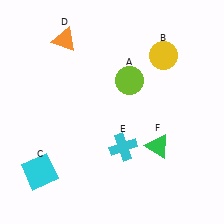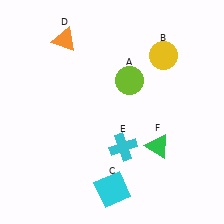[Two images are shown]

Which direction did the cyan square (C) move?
The cyan square (C) moved right.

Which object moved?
The cyan square (C) moved right.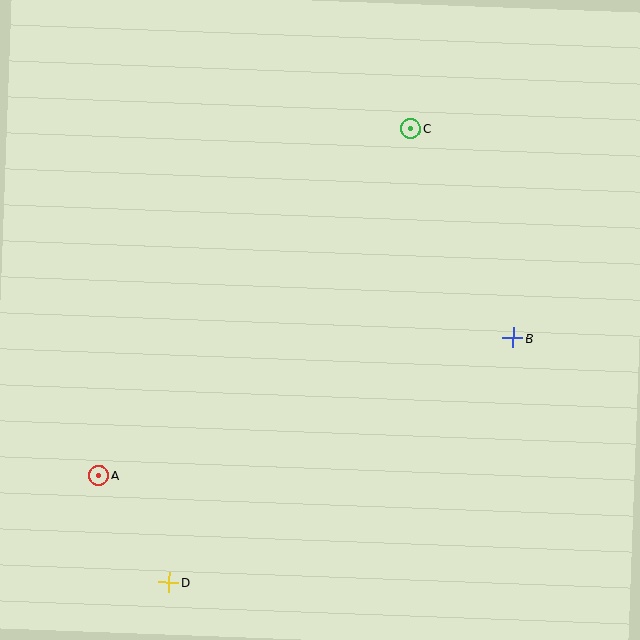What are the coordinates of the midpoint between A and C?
The midpoint between A and C is at (255, 302).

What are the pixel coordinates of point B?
Point B is at (513, 338).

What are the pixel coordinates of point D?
Point D is at (169, 582).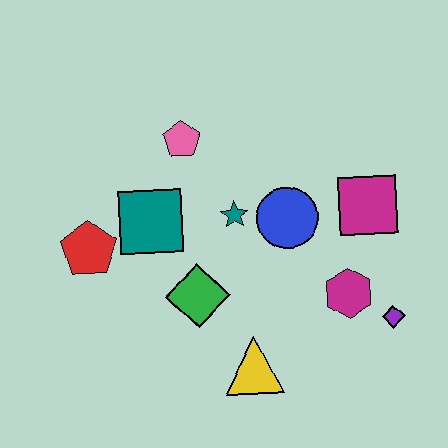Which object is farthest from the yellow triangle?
The pink pentagon is farthest from the yellow triangle.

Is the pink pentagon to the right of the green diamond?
No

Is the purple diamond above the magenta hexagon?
No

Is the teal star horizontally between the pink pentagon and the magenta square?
Yes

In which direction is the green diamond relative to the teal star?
The green diamond is below the teal star.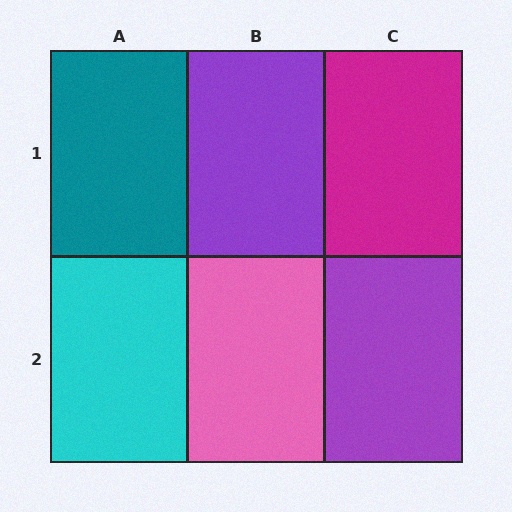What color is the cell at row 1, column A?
Teal.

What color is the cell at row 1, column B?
Purple.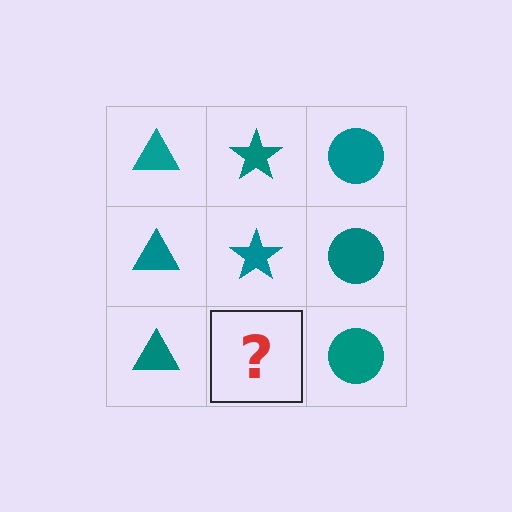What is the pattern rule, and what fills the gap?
The rule is that each column has a consistent shape. The gap should be filled with a teal star.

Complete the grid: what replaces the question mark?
The question mark should be replaced with a teal star.